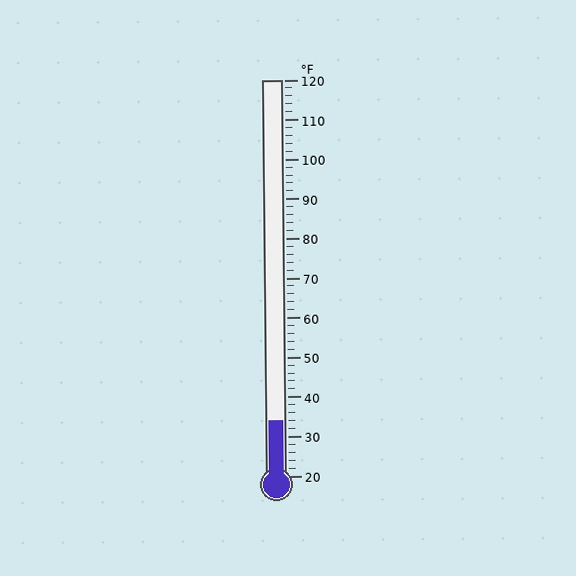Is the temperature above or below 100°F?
The temperature is below 100°F.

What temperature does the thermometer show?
The thermometer shows approximately 34°F.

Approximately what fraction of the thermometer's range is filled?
The thermometer is filled to approximately 15% of its range.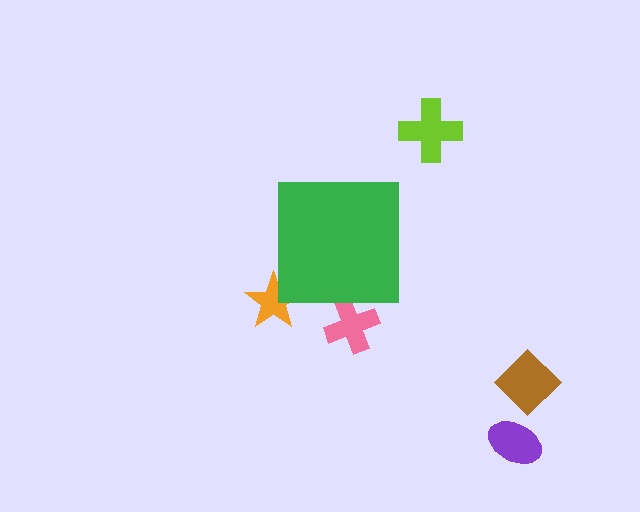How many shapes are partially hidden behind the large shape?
2 shapes are partially hidden.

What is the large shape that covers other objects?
A green square.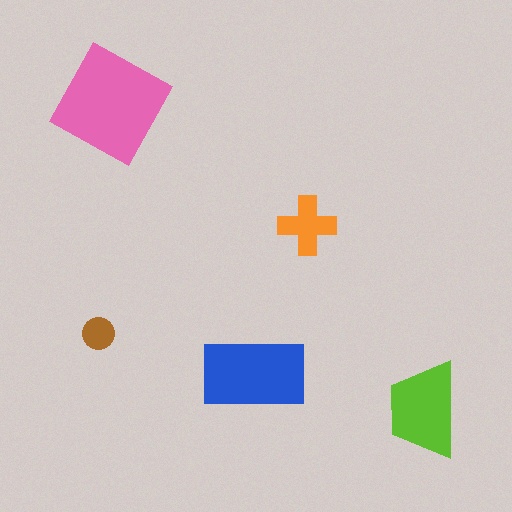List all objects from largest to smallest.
The pink diamond, the blue rectangle, the lime trapezoid, the orange cross, the brown circle.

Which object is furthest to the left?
The brown circle is leftmost.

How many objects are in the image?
There are 5 objects in the image.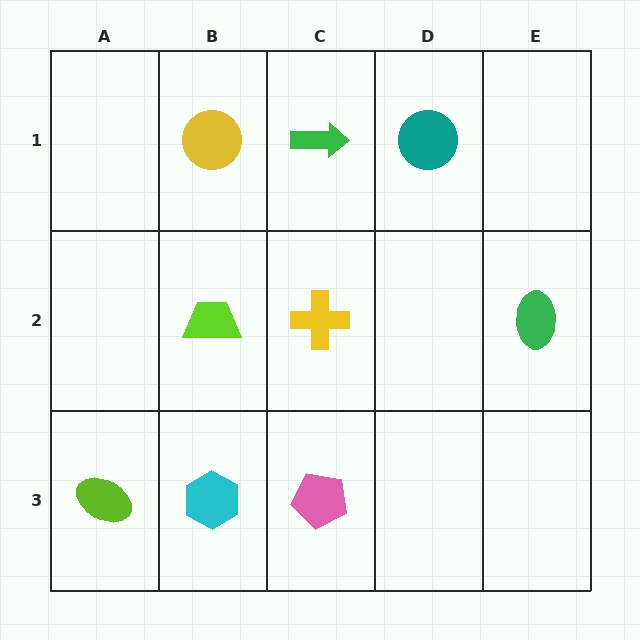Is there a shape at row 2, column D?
No, that cell is empty.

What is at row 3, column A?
A lime ellipse.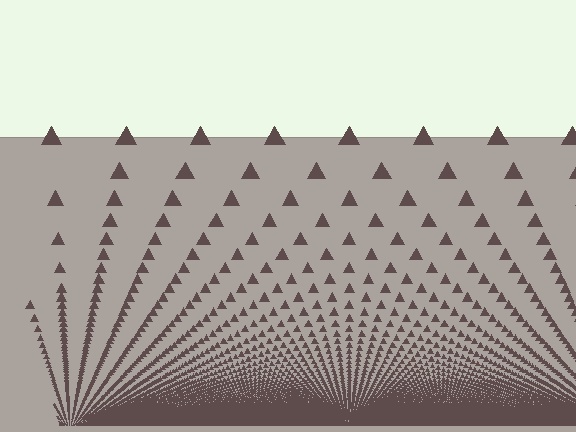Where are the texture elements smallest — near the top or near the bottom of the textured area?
Near the bottom.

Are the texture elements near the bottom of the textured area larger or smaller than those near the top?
Smaller. The gradient is inverted — elements near the bottom are smaller and denser.